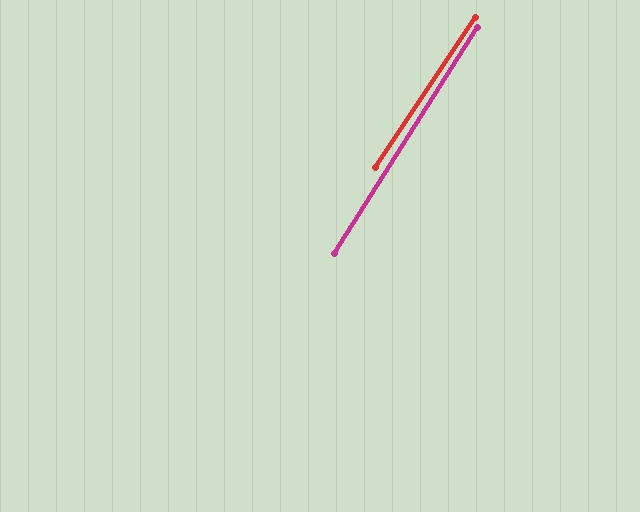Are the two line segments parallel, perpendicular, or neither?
Parallel — their directions differ by only 1.6°.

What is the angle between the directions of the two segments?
Approximately 2 degrees.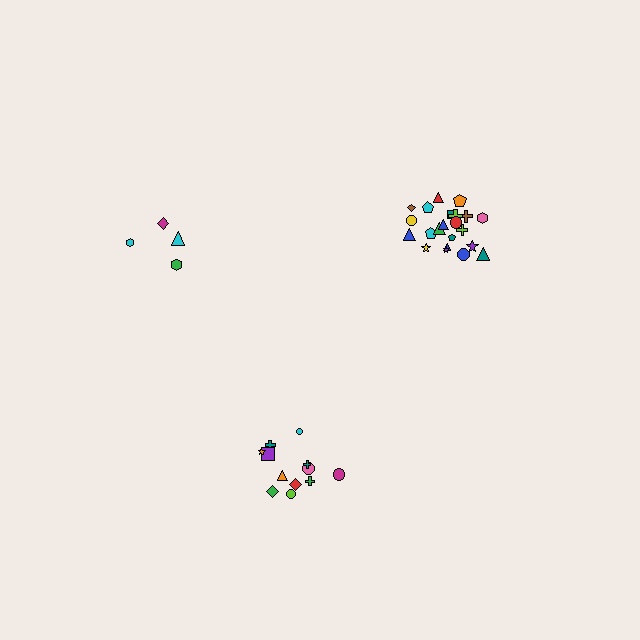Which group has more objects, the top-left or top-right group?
The top-right group.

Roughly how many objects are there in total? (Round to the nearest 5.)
Roughly 40 objects in total.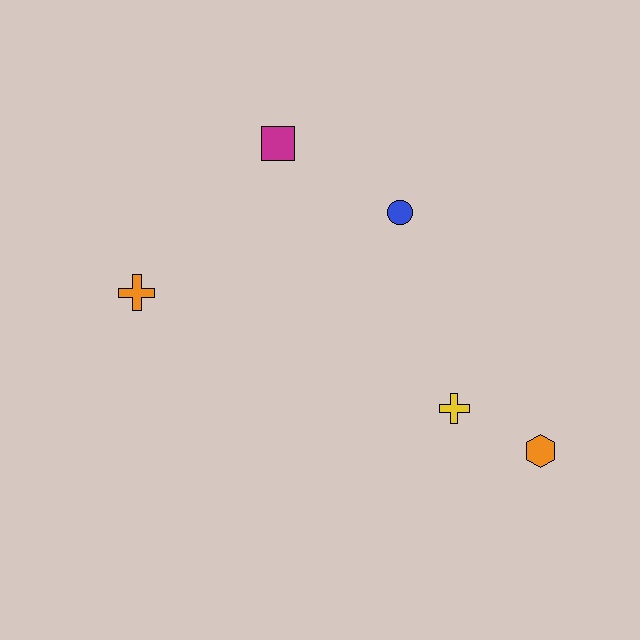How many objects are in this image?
There are 5 objects.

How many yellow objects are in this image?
There is 1 yellow object.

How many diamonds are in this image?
There are no diamonds.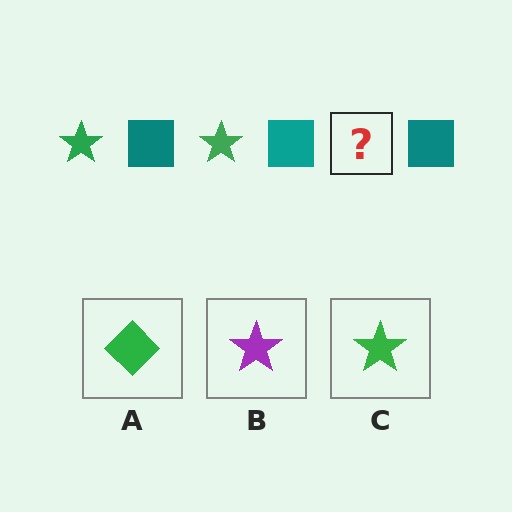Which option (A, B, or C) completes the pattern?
C.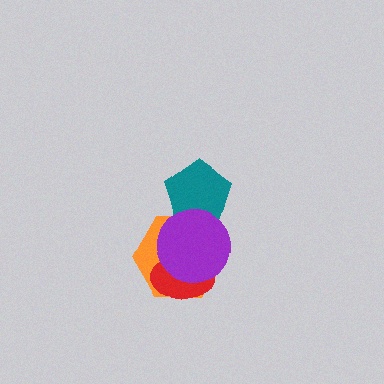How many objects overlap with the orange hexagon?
3 objects overlap with the orange hexagon.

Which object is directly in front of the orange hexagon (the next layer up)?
The red ellipse is directly in front of the orange hexagon.